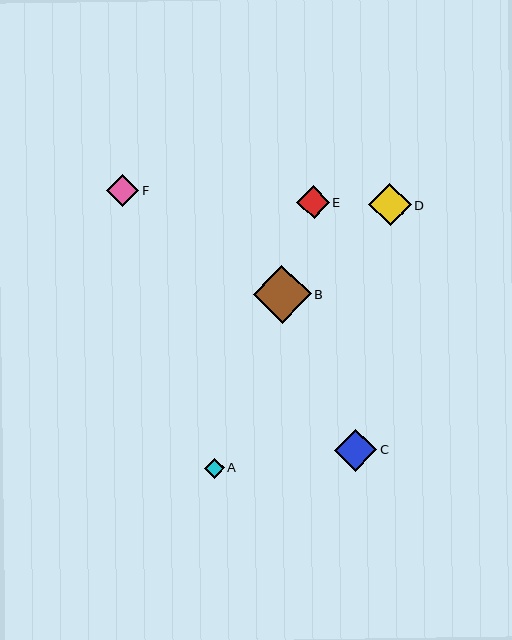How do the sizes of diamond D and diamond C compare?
Diamond D and diamond C are approximately the same size.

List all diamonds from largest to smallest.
From largest to smallest: B, D, C, E, F, A.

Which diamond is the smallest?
Diamond A is the smallest with a size of approximately 20 pixels.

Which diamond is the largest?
Diamond B is the largest with a size of approximately 58 pixels.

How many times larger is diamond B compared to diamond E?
Diamond B is approximately 1.8 times the size of diamond E.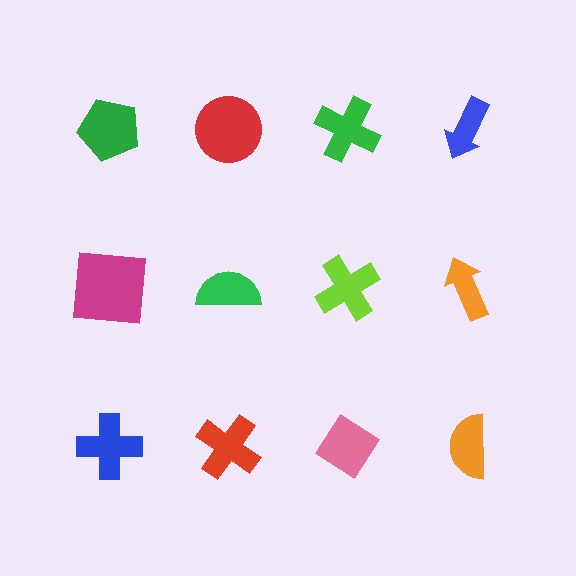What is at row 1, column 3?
A green cross.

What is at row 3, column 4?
An orange semicircle.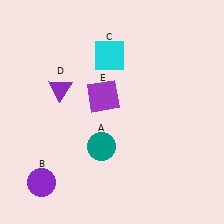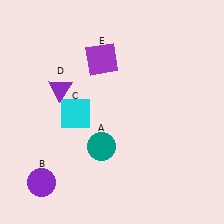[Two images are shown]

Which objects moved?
The objects that moved are: the cyan square (C), the purple square (E).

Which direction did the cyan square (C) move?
The cyan square (C) moved down.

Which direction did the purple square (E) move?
The purple square (E) moved up.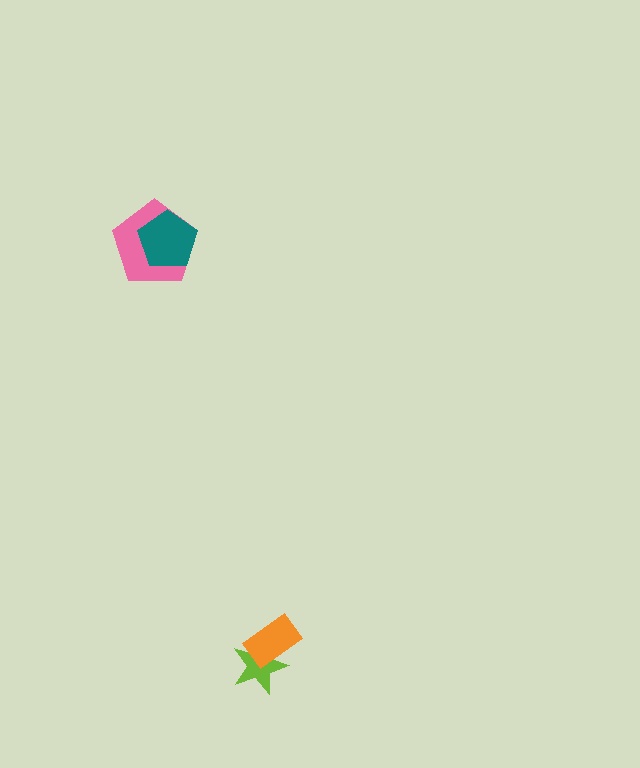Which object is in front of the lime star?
The orange rectangle is in front of the lime star.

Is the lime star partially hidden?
Yes, it is partially covered by another shape.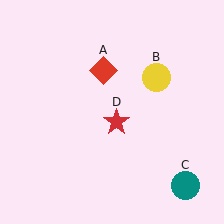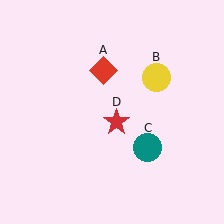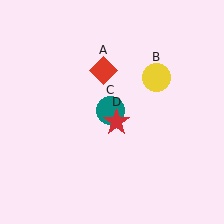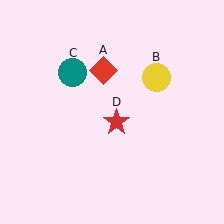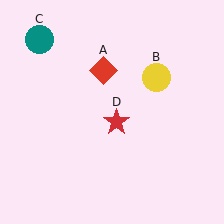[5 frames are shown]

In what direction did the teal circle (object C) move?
The teal circle (object C) moved up and to the left.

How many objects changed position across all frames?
1 object changed position: teal circle (object C).